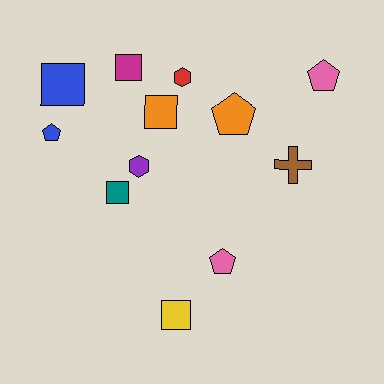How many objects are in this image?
There are 12 objects.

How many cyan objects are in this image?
There are no cyan objects.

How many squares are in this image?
There are 5 squares.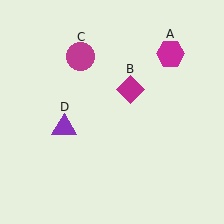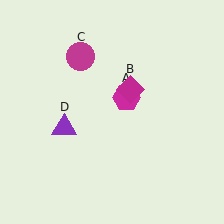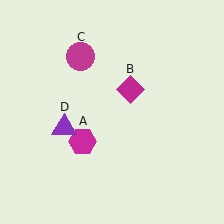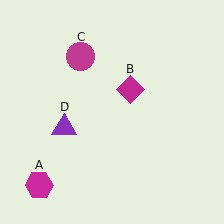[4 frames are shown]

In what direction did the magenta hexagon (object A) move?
The magenta hexagon (object A) moved down and to the left.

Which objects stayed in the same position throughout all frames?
Magenta diamond (object B) and magenta circle (object C) and purple triangle (object D) remained stationary.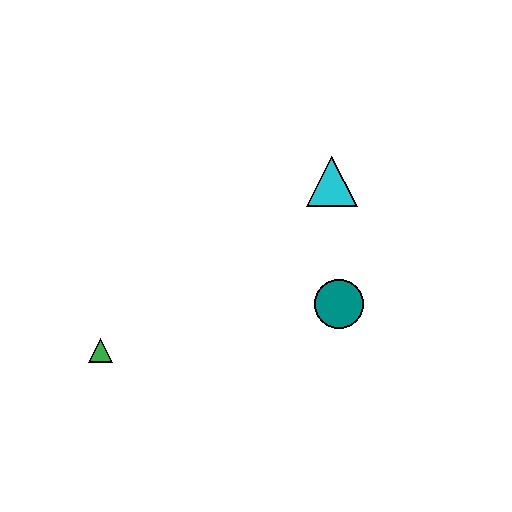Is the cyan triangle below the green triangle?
No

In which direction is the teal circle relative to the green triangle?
The teal circle is to the right of the green triangle.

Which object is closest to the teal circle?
The cyan triangle is closest to the teal circle.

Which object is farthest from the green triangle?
The cyan triangle is farthest from the green triangle.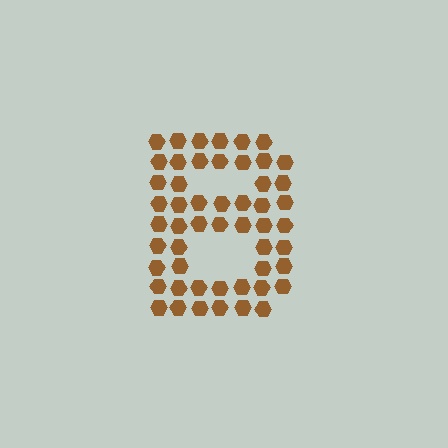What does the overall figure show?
The overall figure shows the letter B.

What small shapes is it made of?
It is made of small hexagons.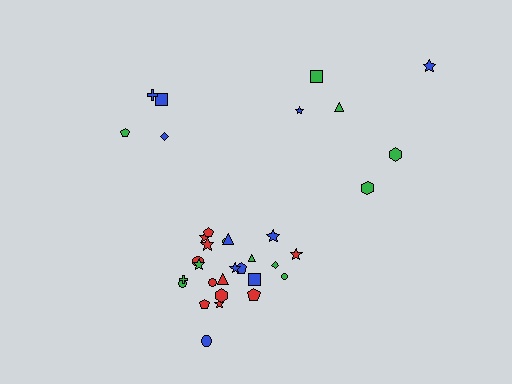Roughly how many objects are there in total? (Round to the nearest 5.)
Roughly 35 objects in total.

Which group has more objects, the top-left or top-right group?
The top-right group.